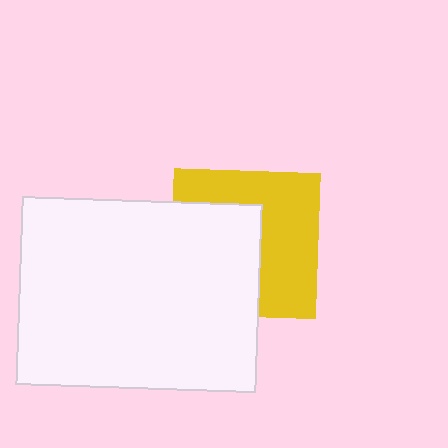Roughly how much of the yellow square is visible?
About half of it is visible (roughly 53%).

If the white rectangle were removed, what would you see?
You would see the complete yellow square.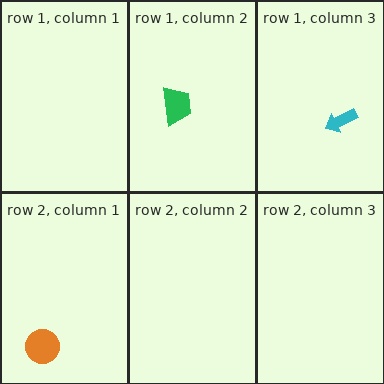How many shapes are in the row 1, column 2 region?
1.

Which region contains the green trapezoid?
The row 1, column 2 region.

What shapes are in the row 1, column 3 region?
The cyan arrow.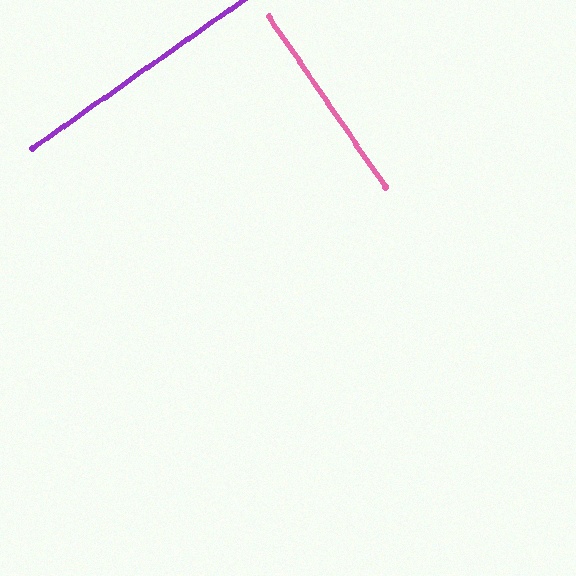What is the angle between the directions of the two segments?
Approximately 89 degrees.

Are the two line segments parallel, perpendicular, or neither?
Perpendicular — they meet at approximately 89°.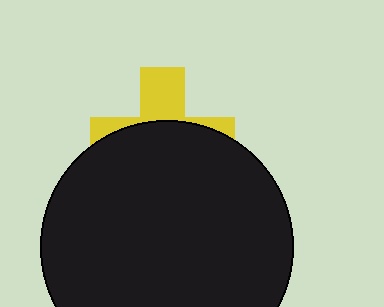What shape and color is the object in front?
The object in front is a black circle.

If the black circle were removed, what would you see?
You would see the complete yellow cross.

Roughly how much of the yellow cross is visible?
A small part of it is visible (roughly 34%).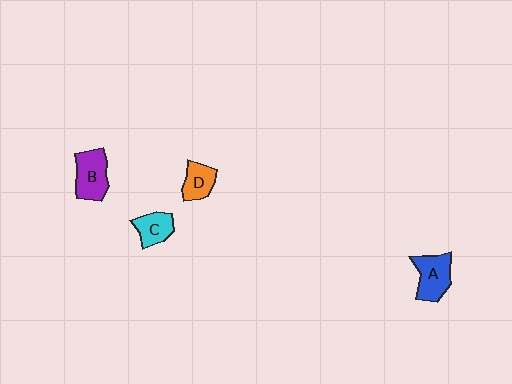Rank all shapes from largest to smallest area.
From largest to smallest: B (purple), A (blue), C (cyan), D (orange).